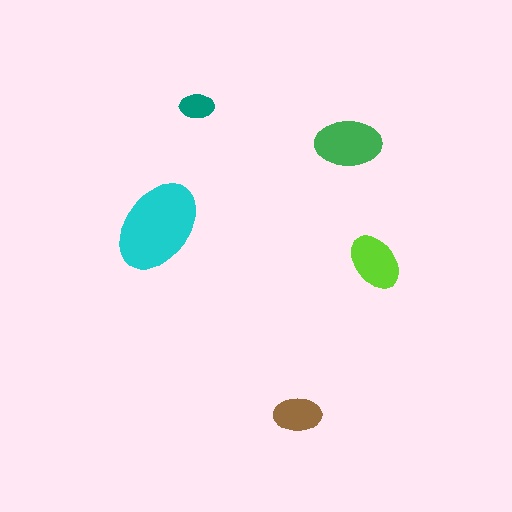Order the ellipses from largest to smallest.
the cyan one, the green one, the lime one, the brown one, the teal one.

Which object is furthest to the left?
The cyan ellipse is leftmost.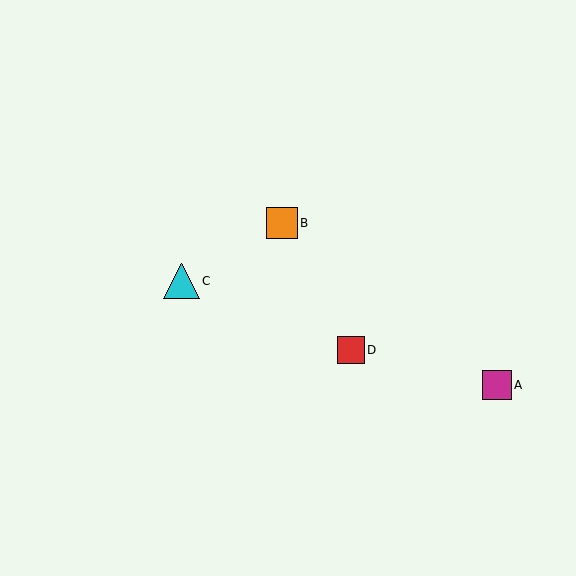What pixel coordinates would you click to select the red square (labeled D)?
Click at (351, 350) to select the red square D.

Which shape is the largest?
The cyan triangle (labeled C) is the largest.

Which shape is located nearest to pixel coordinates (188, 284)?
The cyan triangle (labeled C) at (181, 281) is nearest to that location.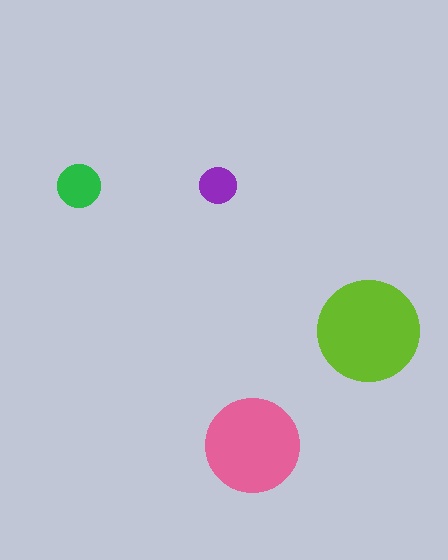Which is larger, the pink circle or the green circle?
The pink one.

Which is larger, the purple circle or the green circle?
The green one.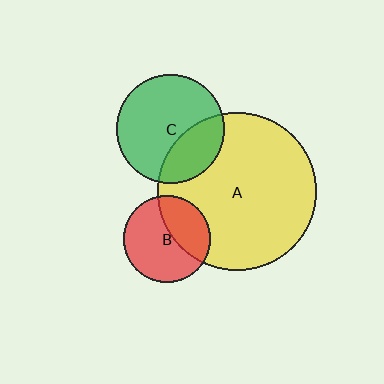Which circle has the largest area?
Circle A (yellow).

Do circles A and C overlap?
Yes.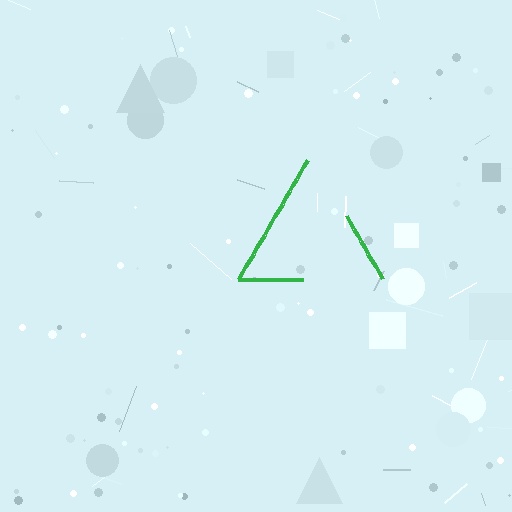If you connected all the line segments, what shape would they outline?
They would outline a triangle.